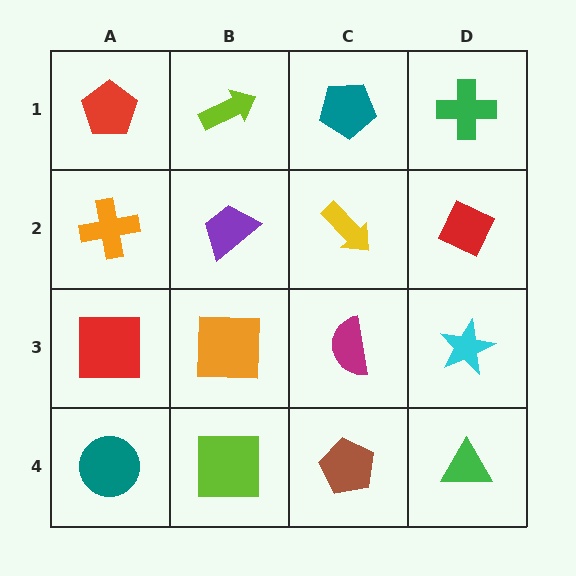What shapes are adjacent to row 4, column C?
A magenta semicircle (row 3, column C), a lime square (row 4, column B), a green triangle (row 4, column D).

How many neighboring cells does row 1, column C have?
3.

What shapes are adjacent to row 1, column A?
An orange cross (row 2, column A), a lime arrow (row 1, column B).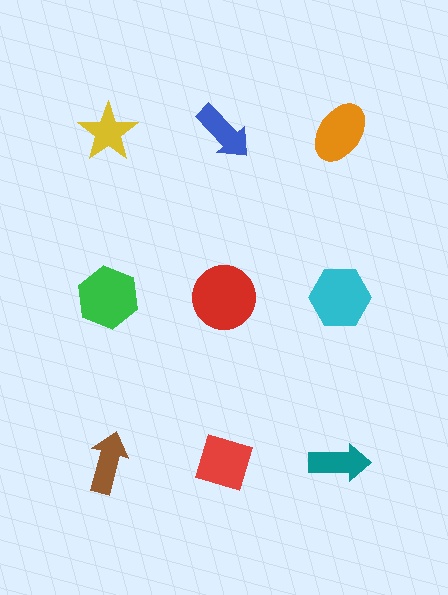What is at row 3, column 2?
A red diamond.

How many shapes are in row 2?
3 shapes.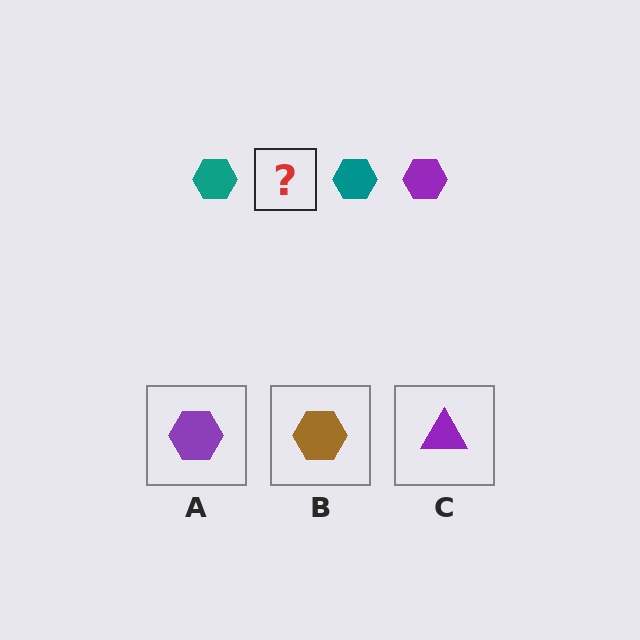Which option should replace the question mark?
Option A.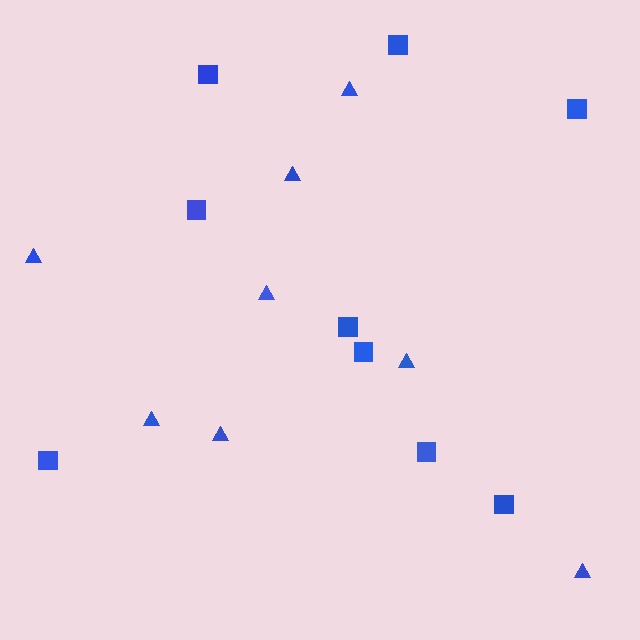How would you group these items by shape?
There are 2 groups: one group of triangles (8) and one group of squares (9).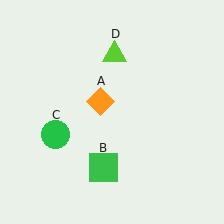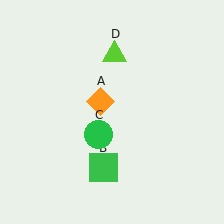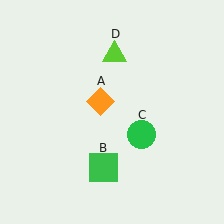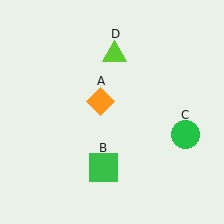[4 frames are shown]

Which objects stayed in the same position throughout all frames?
Orange diamond (object A) and green square (object B) and lime triangle (object D) remained stationary.